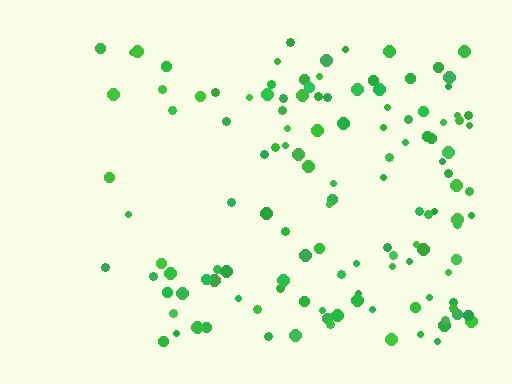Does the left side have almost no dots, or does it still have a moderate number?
Still a moderate number, just noticeably fewer than the right.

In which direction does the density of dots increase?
From left to right, with the right side densest.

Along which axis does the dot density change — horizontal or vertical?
Horizontal.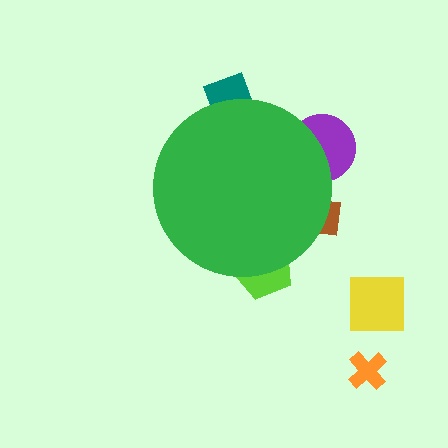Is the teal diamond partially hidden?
Yes, the teal diamond is partially hidden behind the green circle.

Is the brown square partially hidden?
Yes, the brown square is partially hidden behind the green circle.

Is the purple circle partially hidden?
Yes, the purple circle is partially hidden behind the green circle.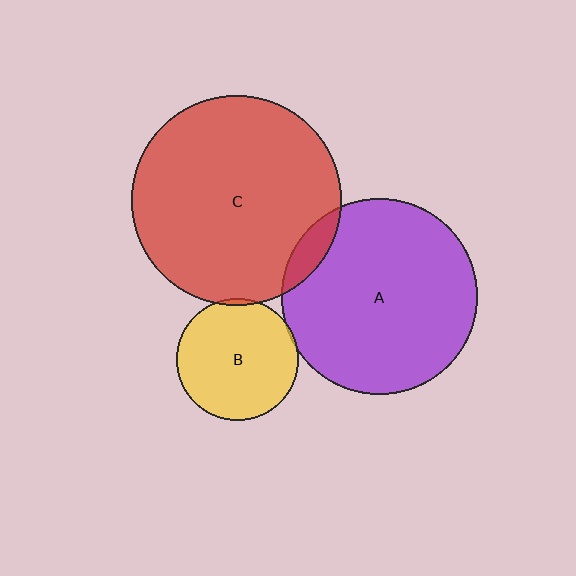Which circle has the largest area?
Circle C (red).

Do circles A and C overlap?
Yes.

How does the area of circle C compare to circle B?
Approximately 3.0 times.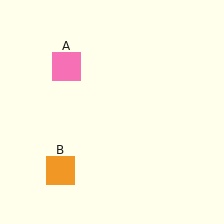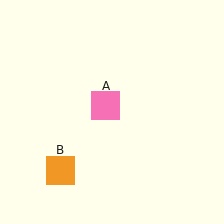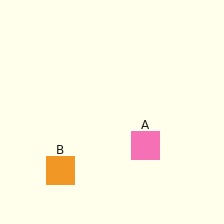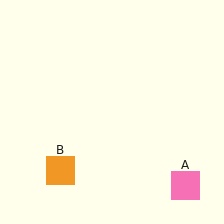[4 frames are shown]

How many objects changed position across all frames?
1 object changed position: pink square (object A).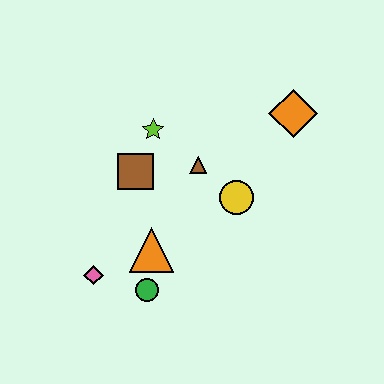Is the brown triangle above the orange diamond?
No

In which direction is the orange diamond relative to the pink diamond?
The orange diamond is to the right of the pink diamond.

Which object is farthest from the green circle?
The orange diamond is farthest from the green circle.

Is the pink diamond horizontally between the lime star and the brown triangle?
No